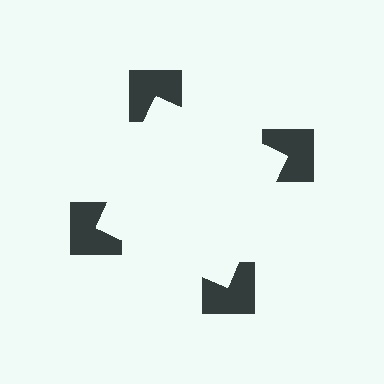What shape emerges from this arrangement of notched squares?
An illusory square — its edges are inferred from the aligned wedge cuts in the notched squares, not physically drawn.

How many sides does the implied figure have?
4 sides.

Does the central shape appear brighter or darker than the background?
It typically appears slightly brighter than the background, even though no actual brightness change is drawn.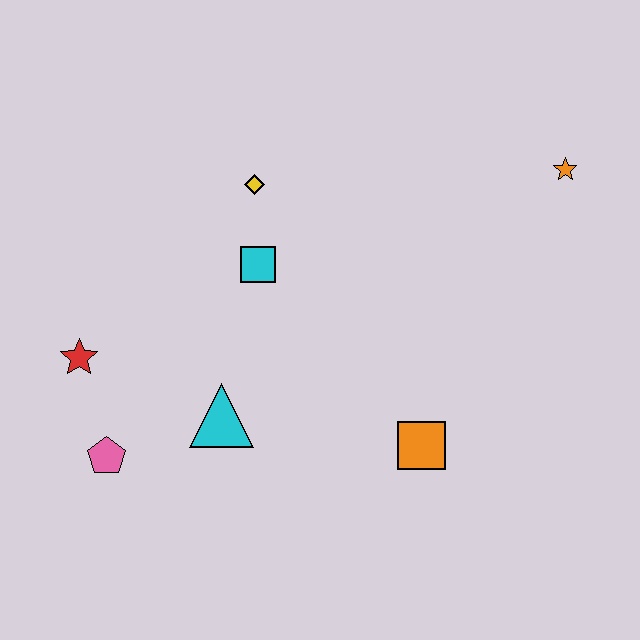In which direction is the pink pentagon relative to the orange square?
The pink pentagon is to the left of the orange square.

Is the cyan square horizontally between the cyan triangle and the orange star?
Yes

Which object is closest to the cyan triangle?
The pink pentagon is closest to the cyan triangle.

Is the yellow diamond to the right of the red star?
Yes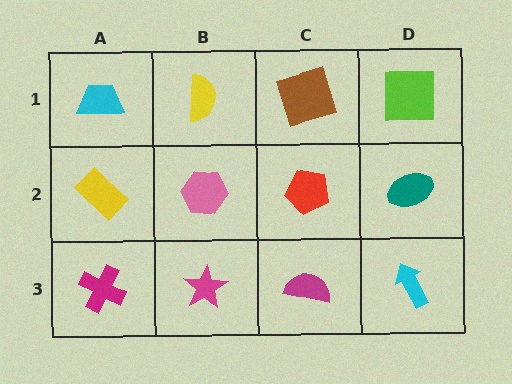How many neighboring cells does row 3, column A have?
2.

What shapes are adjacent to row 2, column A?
A cyan trapezoid (row 1, column A), a magenta cross (row 3, column A), a pink hexagon (row 2, column B).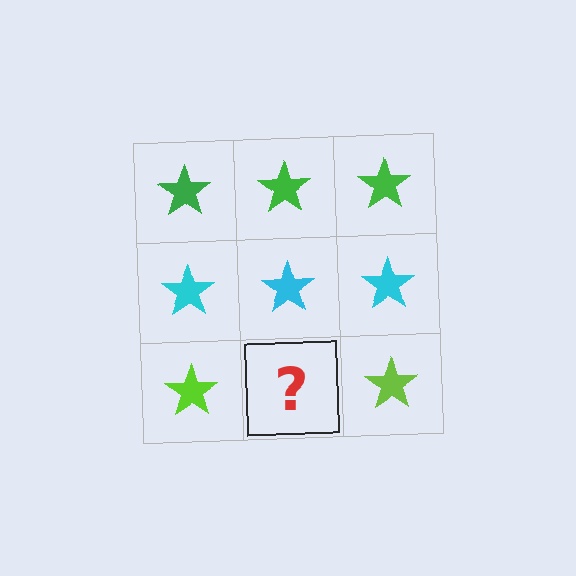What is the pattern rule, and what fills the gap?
The rule is that each row has a consistent color. The gap should be filled with a lime star.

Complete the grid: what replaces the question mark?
The question mark should be replaced with a lime star.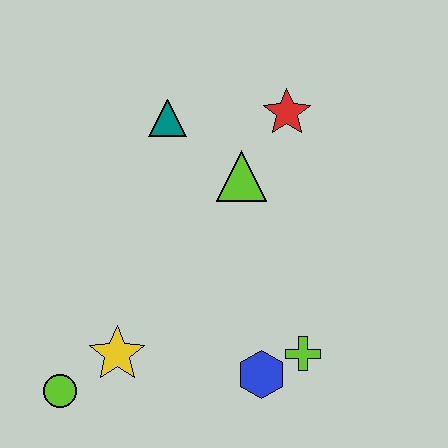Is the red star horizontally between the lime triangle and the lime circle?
No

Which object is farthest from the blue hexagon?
The teal triangle is farthest from the blue hexagon.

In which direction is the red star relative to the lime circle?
The red star is above the lime circle.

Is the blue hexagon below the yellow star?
Yes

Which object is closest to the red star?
The lime triangle is closest to the red star.